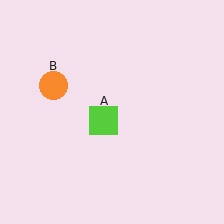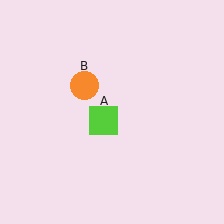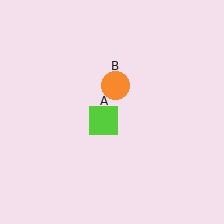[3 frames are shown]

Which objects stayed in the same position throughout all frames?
Lime square (object A) remained stationary.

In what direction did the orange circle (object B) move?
The orange circle (object B) moved right.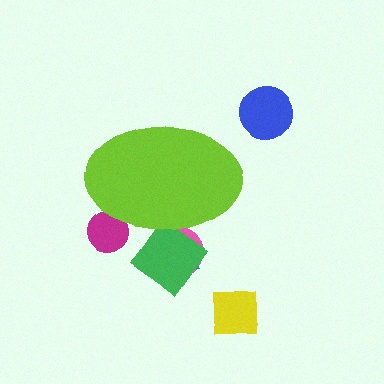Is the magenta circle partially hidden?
Yes, the magenta circle is partially hidden behind the lime ellipse.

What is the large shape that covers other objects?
A lime ellipse.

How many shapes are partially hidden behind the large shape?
4 shapes are partially hidden.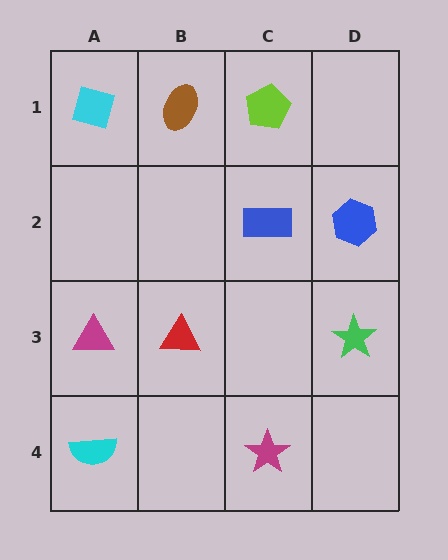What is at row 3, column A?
A magenta triangle.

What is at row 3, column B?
A red triangle.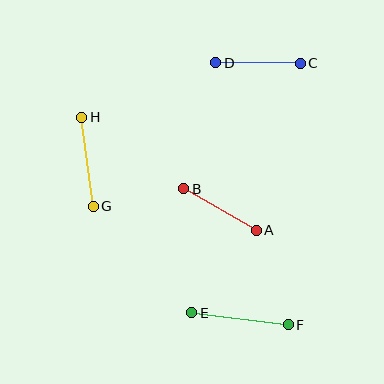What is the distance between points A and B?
The distance is approximately 83 pixels.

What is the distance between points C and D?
The distance is approximately 84 pixels.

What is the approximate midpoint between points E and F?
The midpoint is at approximately (240, 319) pixels.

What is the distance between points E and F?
The distance is approximately 97 pixels.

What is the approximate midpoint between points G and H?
The midpoint is at approximately (88, 162) pixels.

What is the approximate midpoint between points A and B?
The midpoint is at approximately (220, 209) pixels.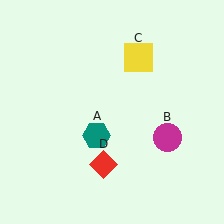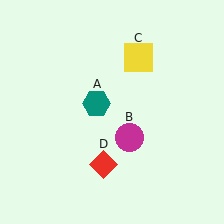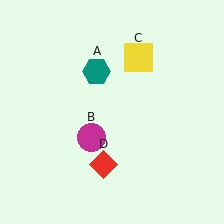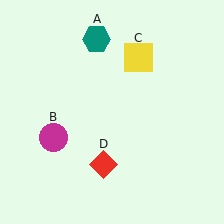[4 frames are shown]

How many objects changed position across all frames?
2 objects changed position: teal hexagon (object A), magenta circle (object B).